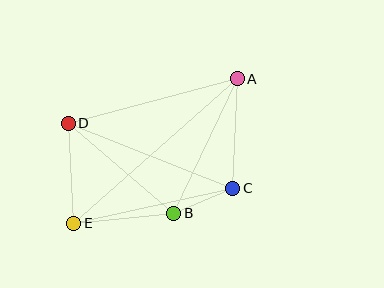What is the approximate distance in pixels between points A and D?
The distance between A and D is approximately 175 pixels.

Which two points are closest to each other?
Points B and C are closest to each other.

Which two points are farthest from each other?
Points A and E are farthest from each other.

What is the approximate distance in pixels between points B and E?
The distance between B and E is approximately 100 pixels.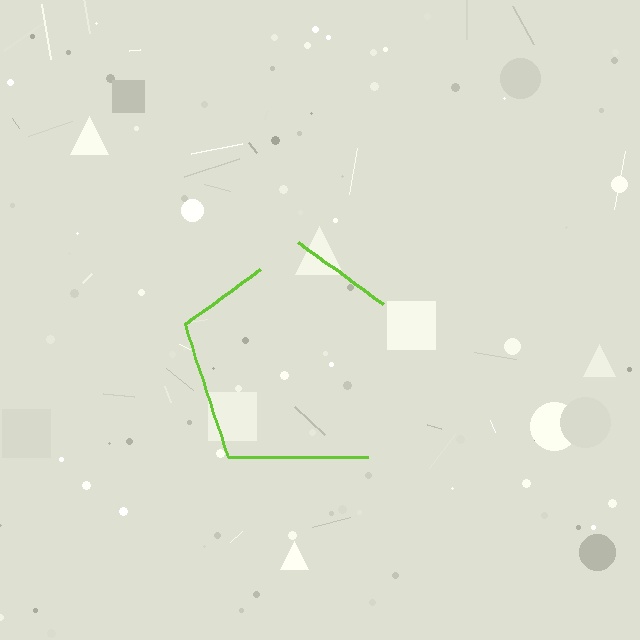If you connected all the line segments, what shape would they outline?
They would outline a pentagon.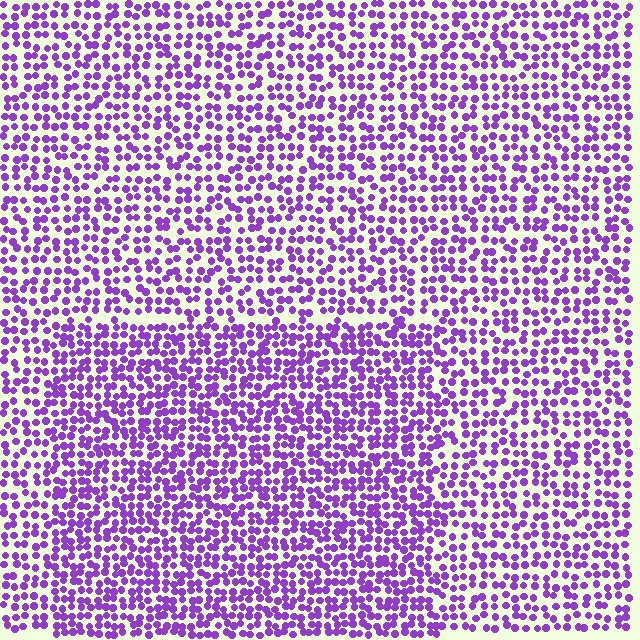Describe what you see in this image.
The image contains small purple elements arranged at two different densities. A rectangle-shaped region is visible where the elements are more densely packed than the surrounding area.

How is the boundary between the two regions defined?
The boundary is defined by a change in element density (approximately 1.4x ratio). All elements are the same color, size, and shape.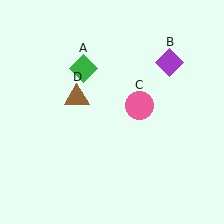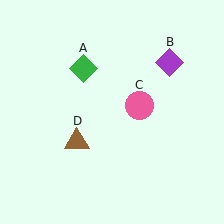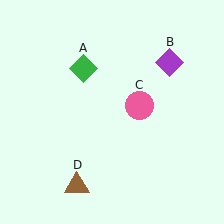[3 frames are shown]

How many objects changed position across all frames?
1 object changed position: brown triangle (object D).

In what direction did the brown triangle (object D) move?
The brown triangle (object D) moved down.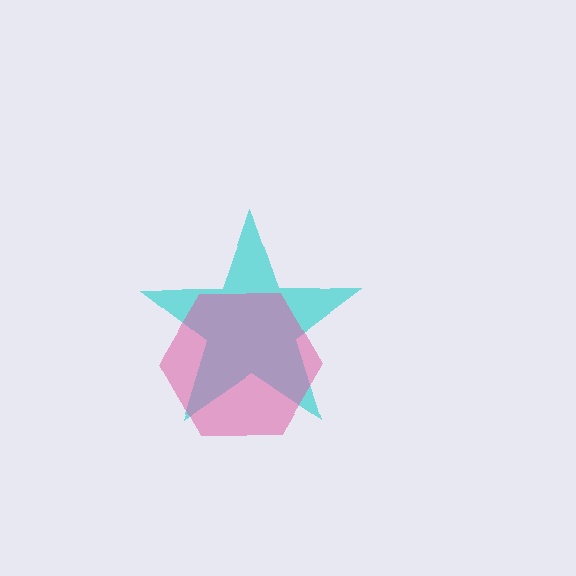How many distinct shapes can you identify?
There are 2 distinct shapes: a cyan star, a pink hexagon.